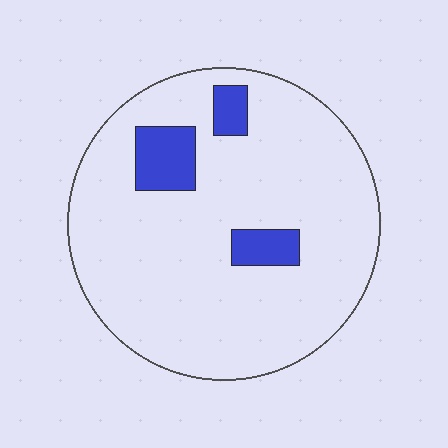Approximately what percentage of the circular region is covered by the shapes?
Approximately 10%.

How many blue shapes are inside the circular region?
3.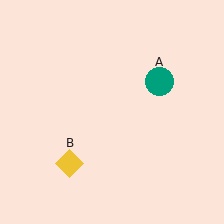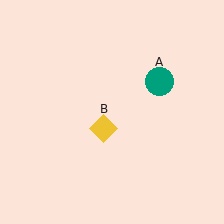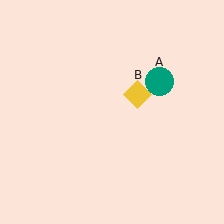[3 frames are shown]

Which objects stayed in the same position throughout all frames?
Teal circle (object A) remained stationary.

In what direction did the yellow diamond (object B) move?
The yellow diamond (object B) moved up and to the right.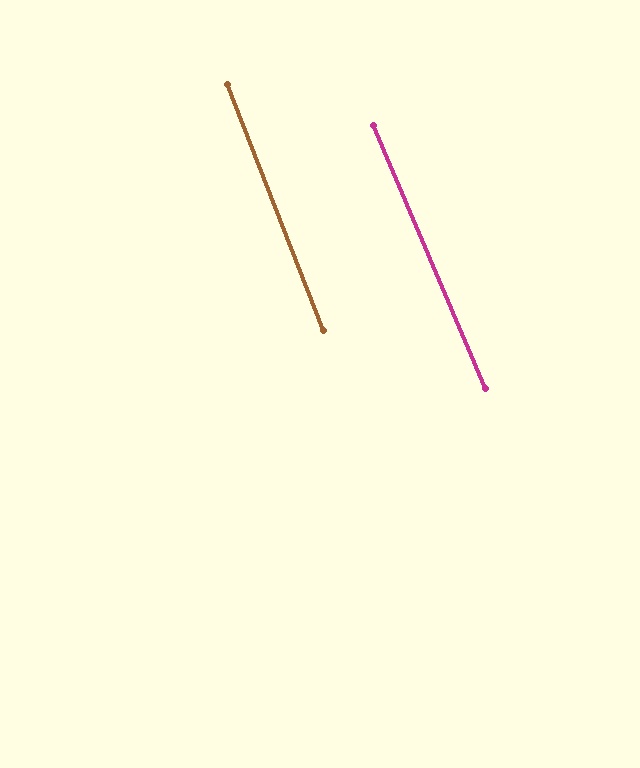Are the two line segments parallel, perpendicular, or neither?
Parallel — their directions differ by only 1.6°.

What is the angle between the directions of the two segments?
Approximately 2 degrees.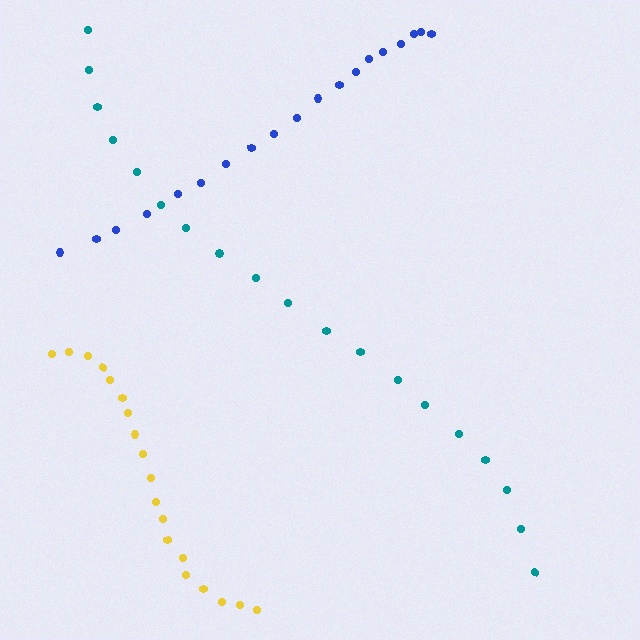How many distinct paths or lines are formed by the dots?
There are 3 distinct paths.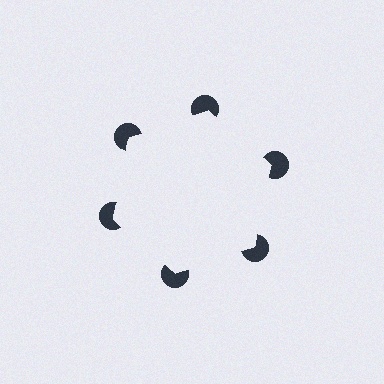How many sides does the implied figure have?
6 sides.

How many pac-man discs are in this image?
There are 6 — one at each vertex of the illusory hexagon.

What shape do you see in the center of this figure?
An illusory hexagon — its edges are inferred from the aligned wedge cuts in the pac-man discs, not physically drawn.